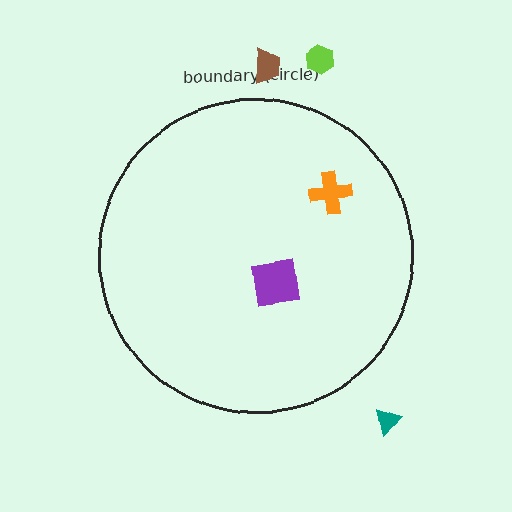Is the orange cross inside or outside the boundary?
Inside.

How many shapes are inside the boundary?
2 inside, 3 outside.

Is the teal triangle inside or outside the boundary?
Outside.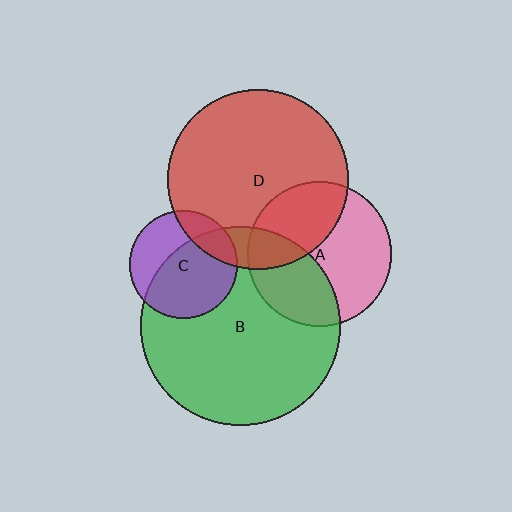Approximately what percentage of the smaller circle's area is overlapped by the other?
Approximately 65%.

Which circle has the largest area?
Circle B (green).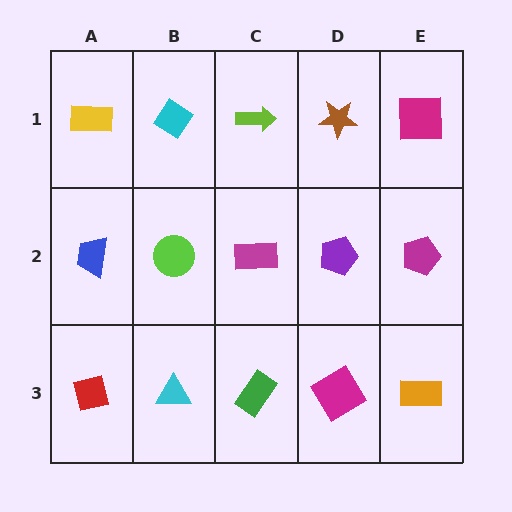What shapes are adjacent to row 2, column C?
A lime arrow (row 1, column C), a green rectangle (row 3, column C), a lime circle (row 2, column B), a purple pentagon (row 2, column D).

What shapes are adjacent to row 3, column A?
A blue trapezoid (row 2, column A), a cyan triangle (row 3, column B).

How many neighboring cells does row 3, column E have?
2.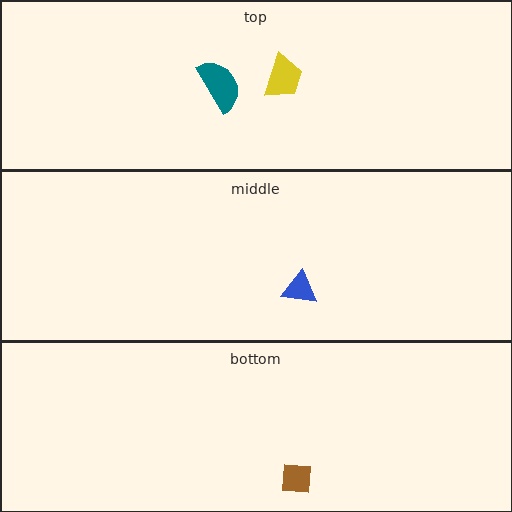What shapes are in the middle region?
The blue triangle.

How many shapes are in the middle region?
1.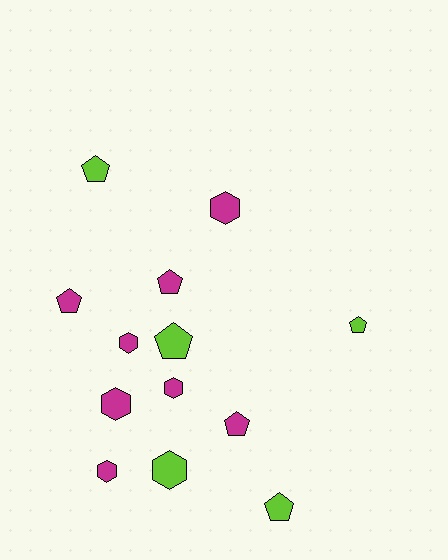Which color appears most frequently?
Magenta, with 8 objects.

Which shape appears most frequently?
Pentagon, with 7 objects.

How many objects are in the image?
There are 13 objects.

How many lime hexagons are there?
There is 1 lime hexagon.